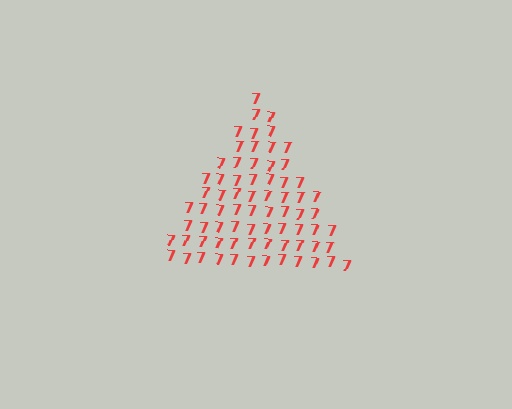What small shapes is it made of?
It is made of small digit 7's.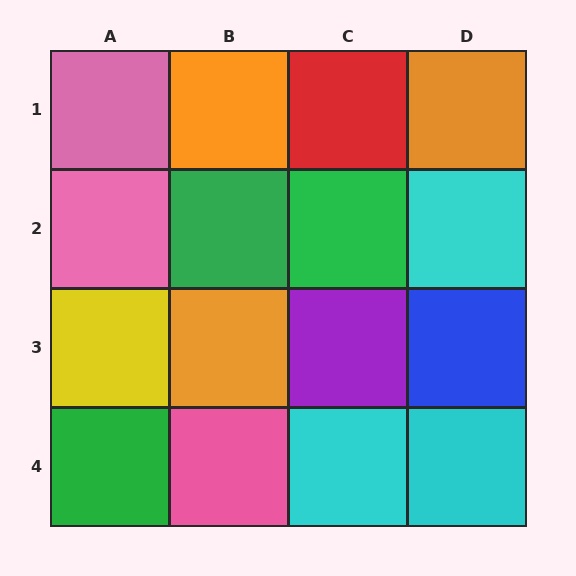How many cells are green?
3 cells are green.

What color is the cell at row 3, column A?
Yellow.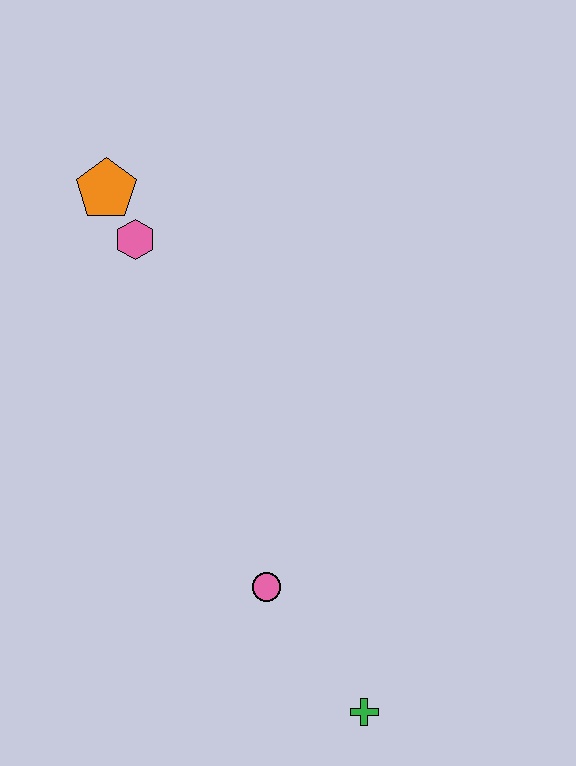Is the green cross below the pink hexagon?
Yes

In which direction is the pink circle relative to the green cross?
The pink circle is above the green cross.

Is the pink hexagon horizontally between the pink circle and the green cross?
No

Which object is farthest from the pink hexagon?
The green cross is farthest from the pink hexagon.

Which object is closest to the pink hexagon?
The orange pentagon is closest to the pink hexagon.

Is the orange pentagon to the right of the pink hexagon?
No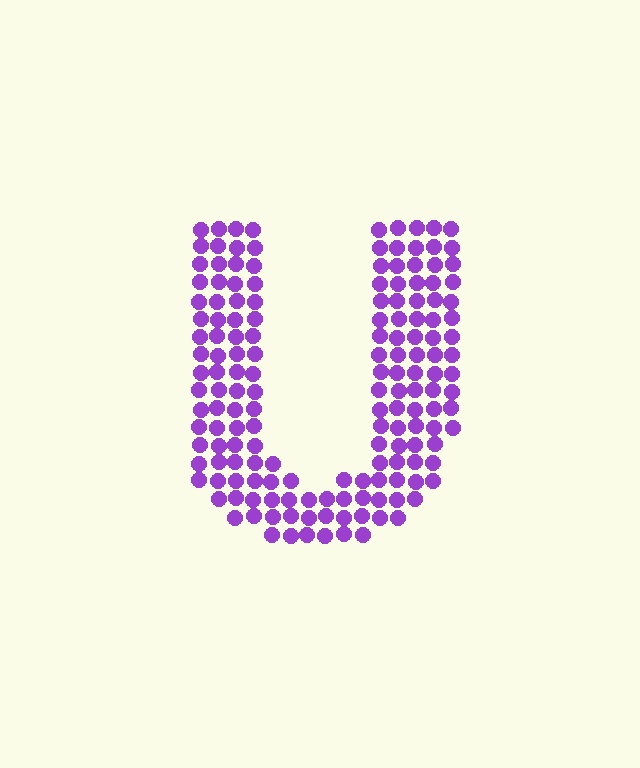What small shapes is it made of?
It is made of small circles.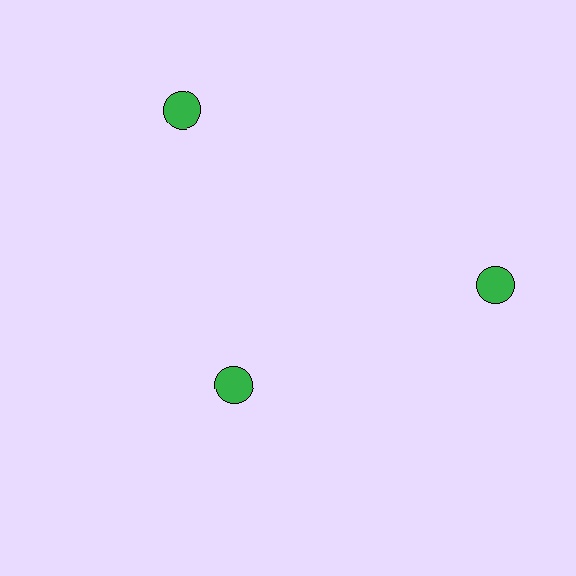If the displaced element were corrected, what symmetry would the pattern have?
It would have 3-fold rotational symmetry — the pattern would map onto itself every 120 degrees.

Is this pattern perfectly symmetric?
No. The 3 green circles are arranged in a ring, but one element near the 7 o'clock position is pulled inward toward the center, breaking the 3-fold rotational symmetry.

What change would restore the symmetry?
The symmetry would be restored by moving it outward, back onto the ring so that all 3 circles sit at equal angles and equal distance from the center.